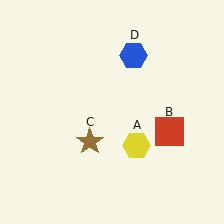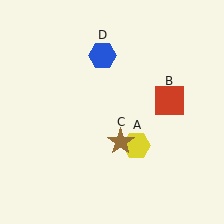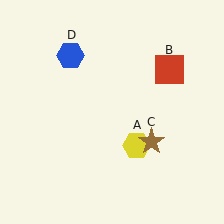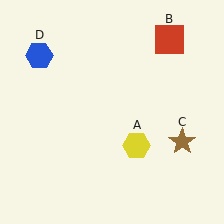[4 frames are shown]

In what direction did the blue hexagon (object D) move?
The blue hexagon (object D) moved left.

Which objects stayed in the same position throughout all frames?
Yellow hexagon (object A) remained stationary.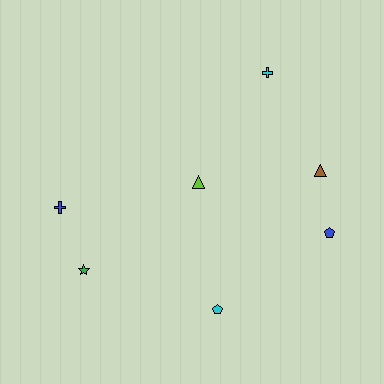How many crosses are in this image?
There are 2 crosses.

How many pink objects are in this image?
There are no pink objects.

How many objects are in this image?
There are 7 objects.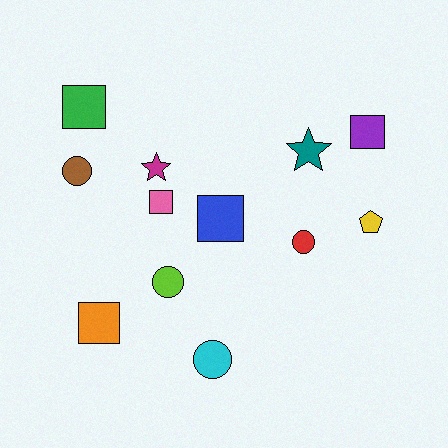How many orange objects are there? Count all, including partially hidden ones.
There is 1 orange object.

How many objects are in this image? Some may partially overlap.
There are 12 objects.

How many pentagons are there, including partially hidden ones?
There is 1 pentagon.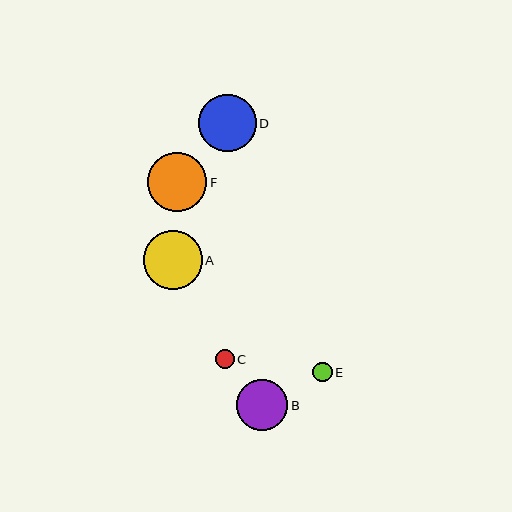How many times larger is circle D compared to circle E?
Circle D is approximately 2.9 times the size of circle E.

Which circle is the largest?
Circle F is the largest with a size of approximately 59 pixels.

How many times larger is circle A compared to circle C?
Circle A is approximately 3.1 times the size of circle C.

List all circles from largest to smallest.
From largest to smallest: F, A, D, B, E, C.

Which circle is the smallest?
Circle C is the smallest with a size of approximately 19 pixels.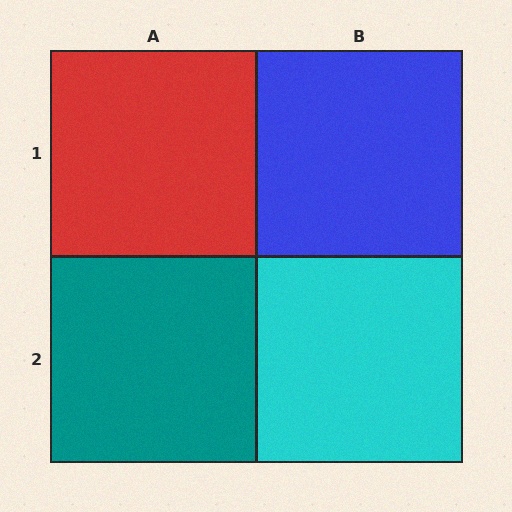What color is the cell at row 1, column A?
Red.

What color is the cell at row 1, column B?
Blue.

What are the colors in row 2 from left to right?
Teal, cyan.